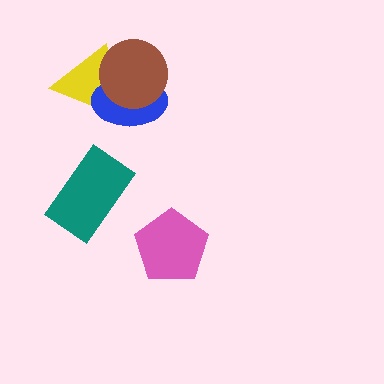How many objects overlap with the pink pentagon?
0 objects overlap with the pink pentagon.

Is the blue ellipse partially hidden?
Yes, it is partially covered by another shape.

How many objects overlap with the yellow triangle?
2 objects overlap with the yellow triangle.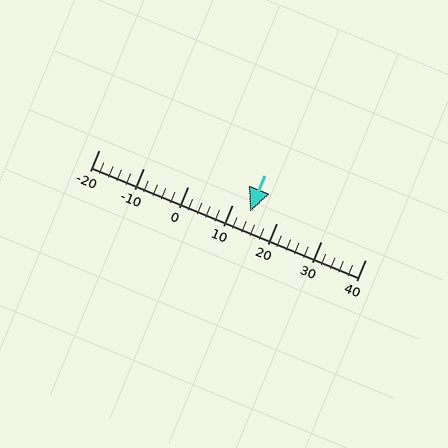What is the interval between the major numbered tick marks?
The major tick marks are spaced 10 units apart.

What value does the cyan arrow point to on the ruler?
The cyan arrow points to approximately 14.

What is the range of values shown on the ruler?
The ruler shows values from -20 to 40.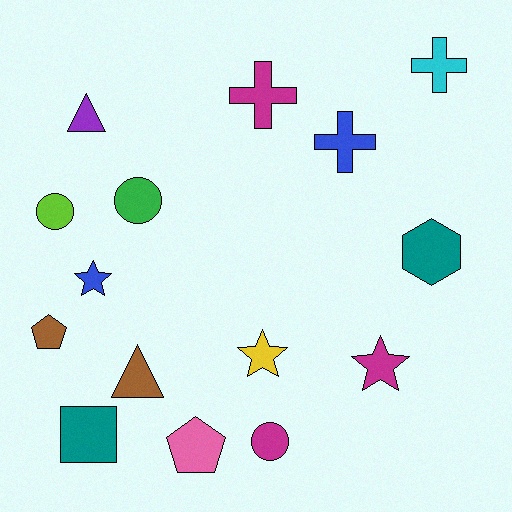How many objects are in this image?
There are 15 objects.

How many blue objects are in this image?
There are 2 blue objects.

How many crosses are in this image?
There are 3 crosses.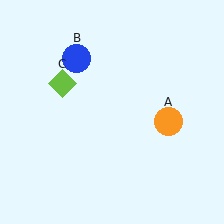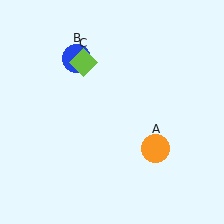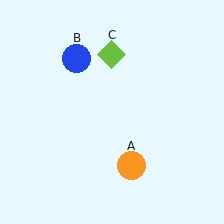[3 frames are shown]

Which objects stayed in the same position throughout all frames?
Blue circle (object B) remained stationary.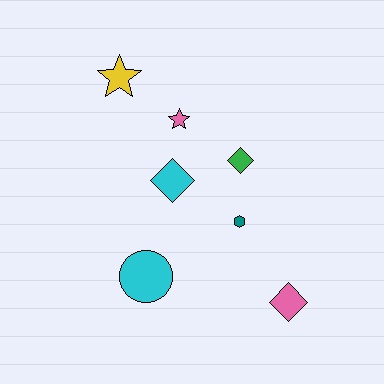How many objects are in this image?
There are 7 objects.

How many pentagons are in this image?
There are no pentagons.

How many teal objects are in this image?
There is 1 teal object.